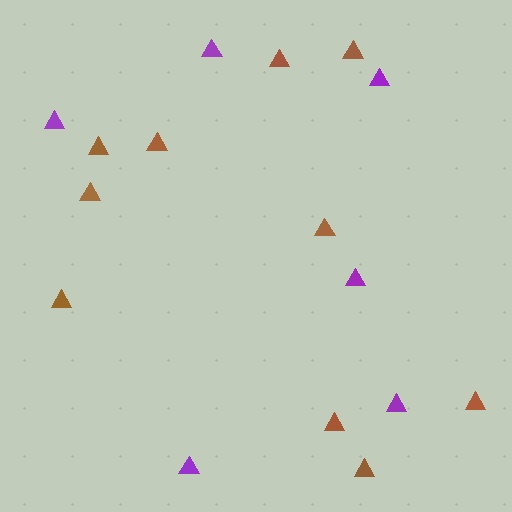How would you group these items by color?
There are 2 groups: one group of purple triangles (6) and one group of brown triangles (10).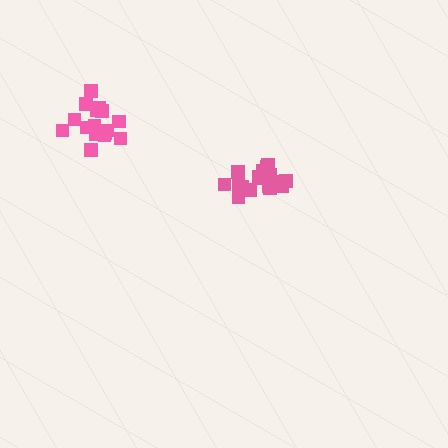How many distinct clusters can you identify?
There are 2 distinct clusters.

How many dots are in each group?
Group 1: 20 dots, Group 2: 16 dots (36 total).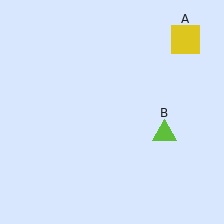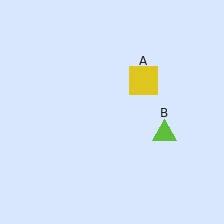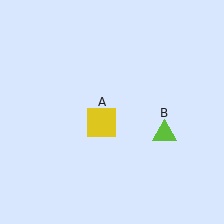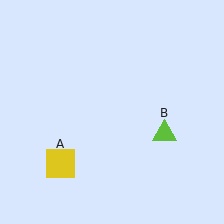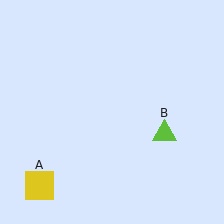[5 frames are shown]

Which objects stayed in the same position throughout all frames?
Lime triangle (object B) remained stationary.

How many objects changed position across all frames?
1 object changed position: yellow square (object A).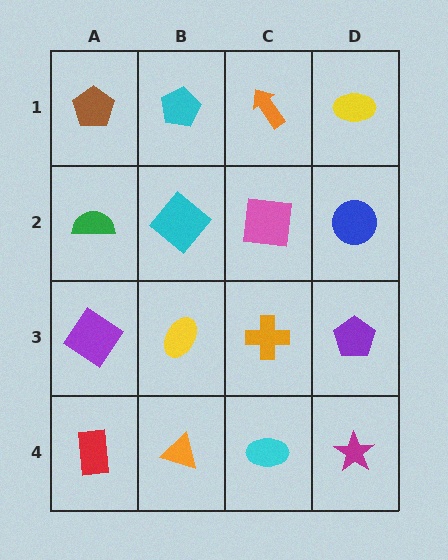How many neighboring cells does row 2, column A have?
3.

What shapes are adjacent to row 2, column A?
A brown pentagon (row 1, column A), a purple diamond (row 3, column A), a cyan diamond (row 2, column B).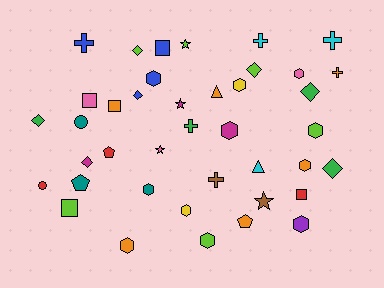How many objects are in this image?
There are 40 objects.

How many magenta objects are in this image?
There are 3 magenta objects.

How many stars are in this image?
There are 4 stars.